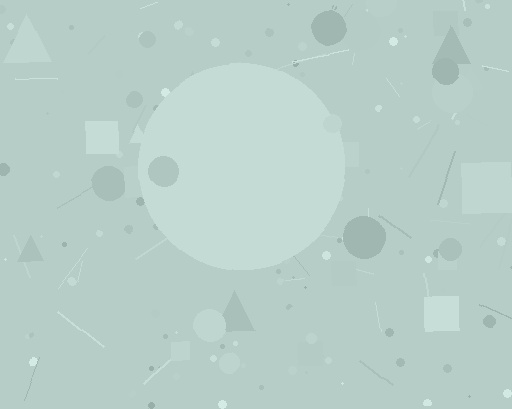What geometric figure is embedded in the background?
A circle is embedded in the background.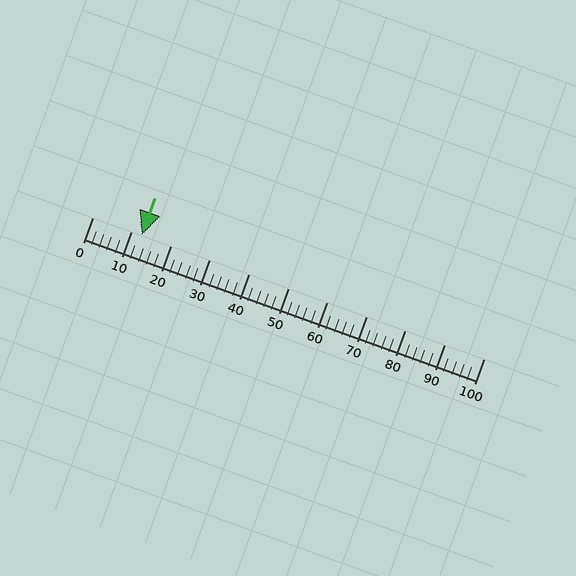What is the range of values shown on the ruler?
The ruler shows values from 0 to 100.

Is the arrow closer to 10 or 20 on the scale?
The arrow is closer to 10.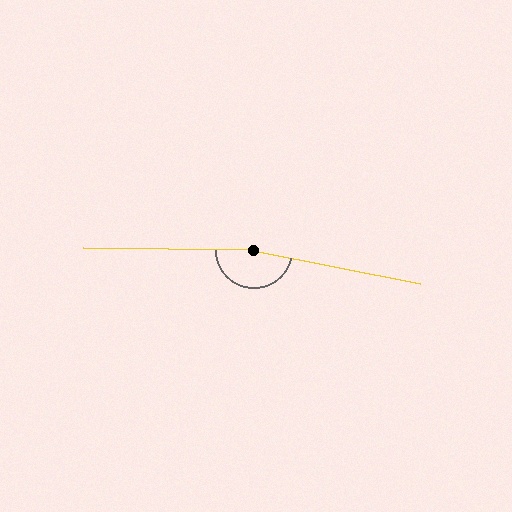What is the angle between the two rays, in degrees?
Approximately 169 degrees.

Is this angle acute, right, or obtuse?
It is obtuse.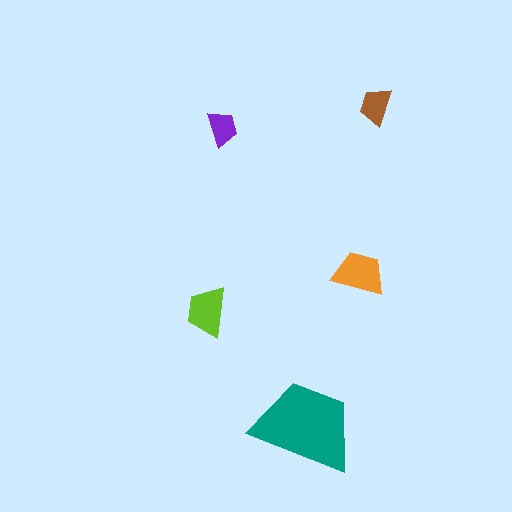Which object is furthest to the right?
The brown trapezoid is rightmost.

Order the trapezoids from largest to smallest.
the teal one, the orange one, the lime one, the brown one, the purple one.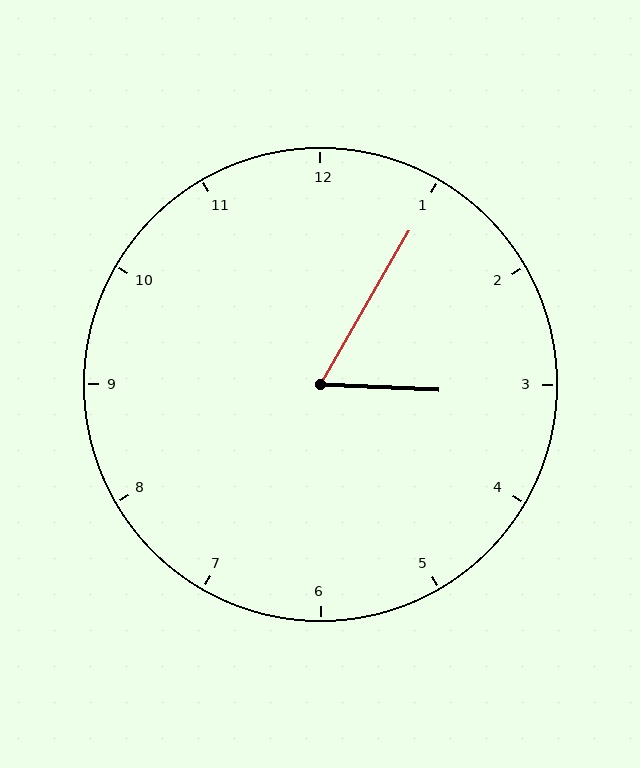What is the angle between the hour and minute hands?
Approximately 62 degrees.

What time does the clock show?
3:05.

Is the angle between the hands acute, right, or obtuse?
It is acute.